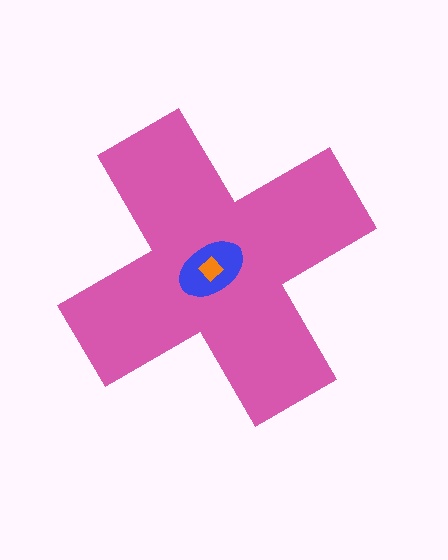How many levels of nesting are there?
3.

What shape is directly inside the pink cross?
The blue ellipse.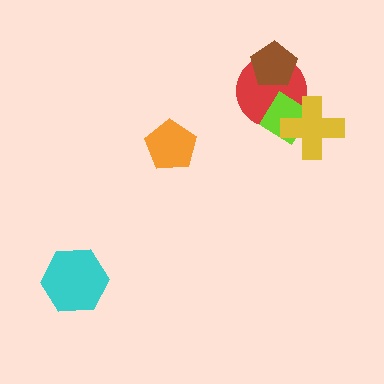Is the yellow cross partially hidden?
No, no other shape covers it.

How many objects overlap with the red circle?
3 objects overlap with the red circle.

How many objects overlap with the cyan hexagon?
0 objects overlap with the cyan hexagon.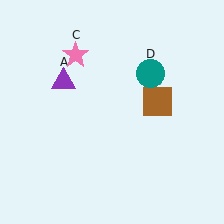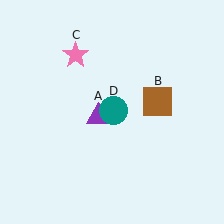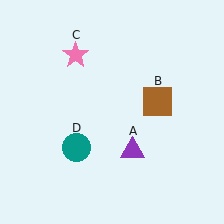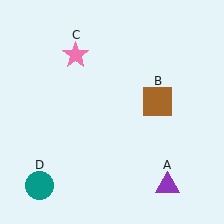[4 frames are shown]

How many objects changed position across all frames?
2 objects changed position: purple triangle (object A), teal circle (object D).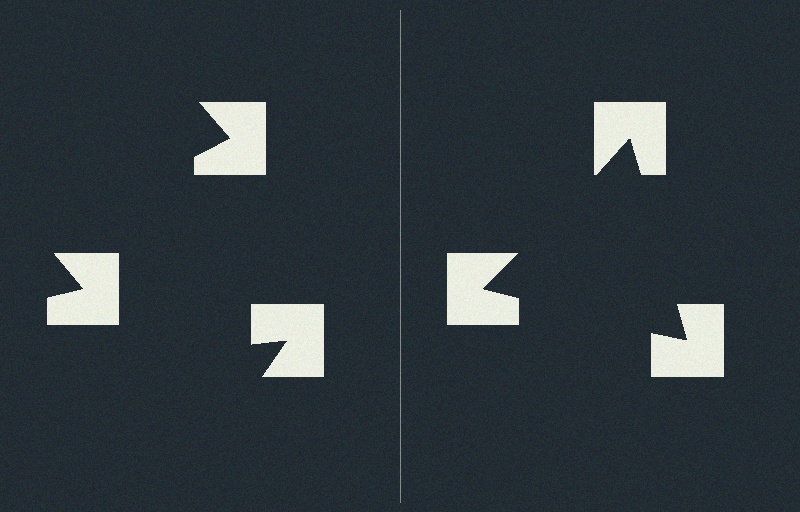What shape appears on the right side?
An illusory triangle.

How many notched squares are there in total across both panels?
6 — 3 on each side.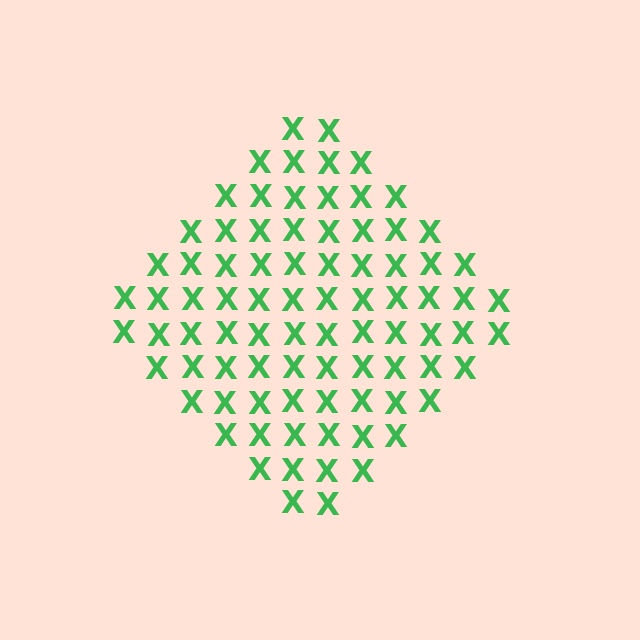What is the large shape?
The large shape is a diamond.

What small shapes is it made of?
It is made of small letter X's.